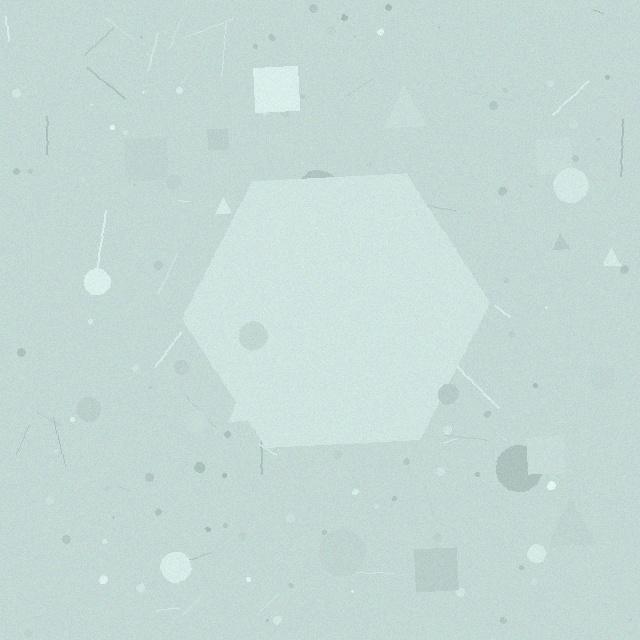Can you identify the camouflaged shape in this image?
The camouflaged shape is a hexagon.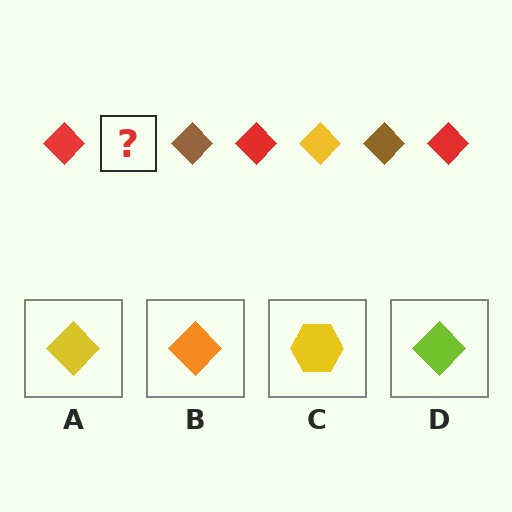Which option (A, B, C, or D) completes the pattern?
A.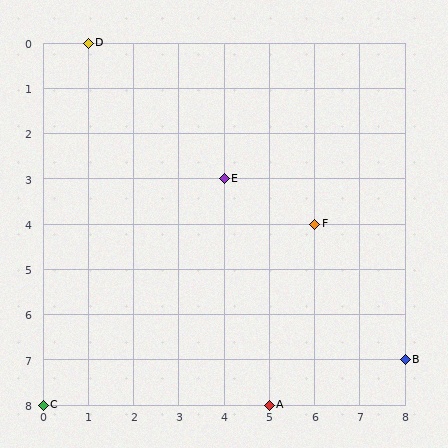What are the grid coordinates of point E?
Point E is at grid coordinates (4, 3).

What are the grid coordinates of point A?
Point A is at grid coordinates (5, 8).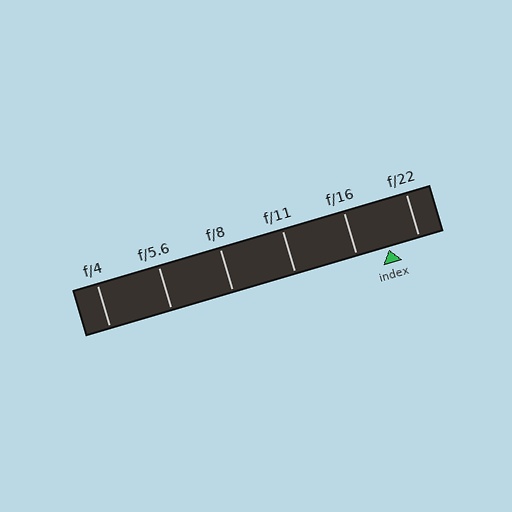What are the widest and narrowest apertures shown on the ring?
The widest aperture shown is f/4 and the narrowest is f/22.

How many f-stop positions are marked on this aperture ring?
There are 6 f-stop positions marked.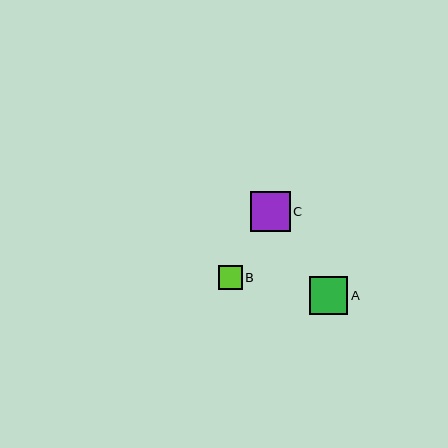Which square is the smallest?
Square B is the smallest with a size of approximately 24 pixels.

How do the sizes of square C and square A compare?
Square C and square A are approximately the same size.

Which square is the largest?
Square C is the largest with a size of approximately 40 pixels.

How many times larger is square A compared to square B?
Square A is approximately 1.6 times the size of square B.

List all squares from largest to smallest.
From largest to smallest: C, A, B.